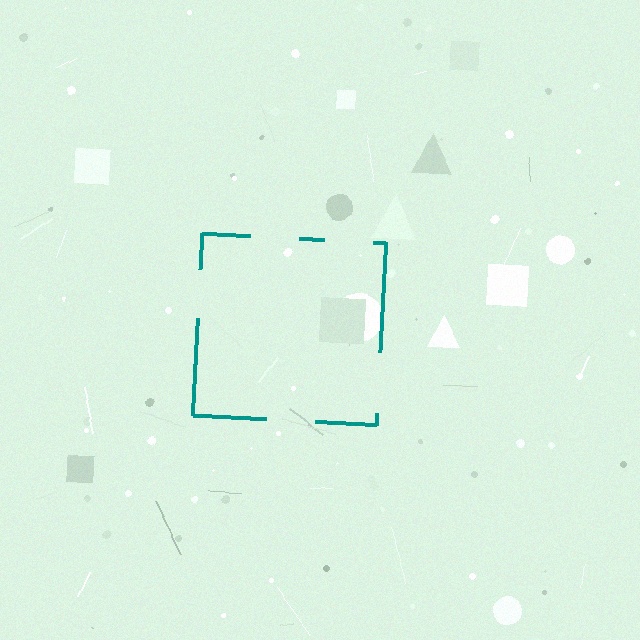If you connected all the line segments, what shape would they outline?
They would outline a square.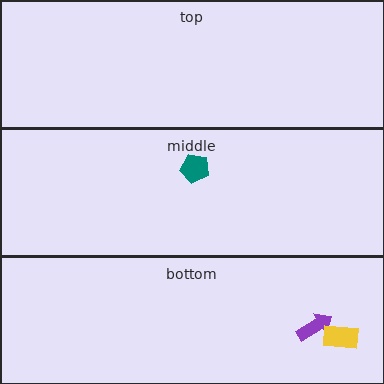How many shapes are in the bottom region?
2.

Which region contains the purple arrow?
The bottom region.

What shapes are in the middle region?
The teal pentagon.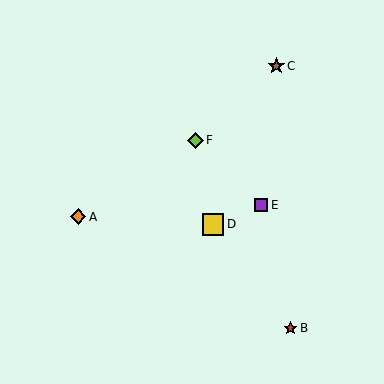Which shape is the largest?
The yellow square (labeled D) is the largest.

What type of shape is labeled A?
Shape A is an orange diamond.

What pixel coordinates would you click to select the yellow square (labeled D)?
Click at (213, 224) to select the yellow square D.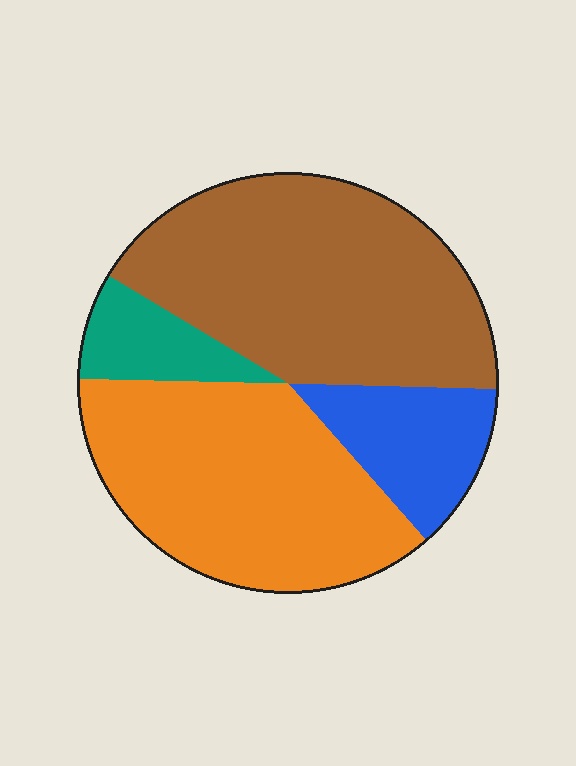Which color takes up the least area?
Teal, at roughly 10%.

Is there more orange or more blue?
Orange.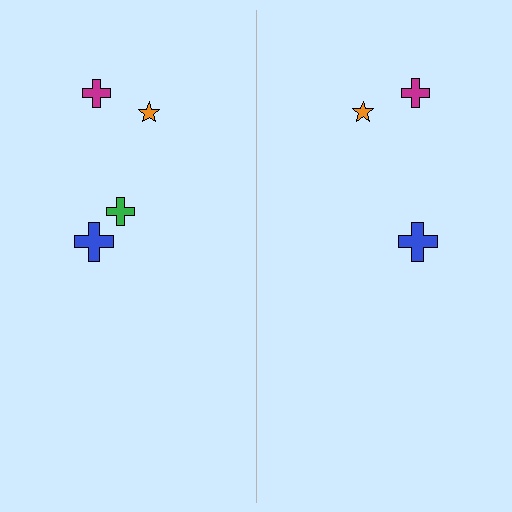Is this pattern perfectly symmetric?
No, the pattern is not perfectly symmetric. A green cross is missing from the right side.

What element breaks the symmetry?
A green cross is missing from the right side.